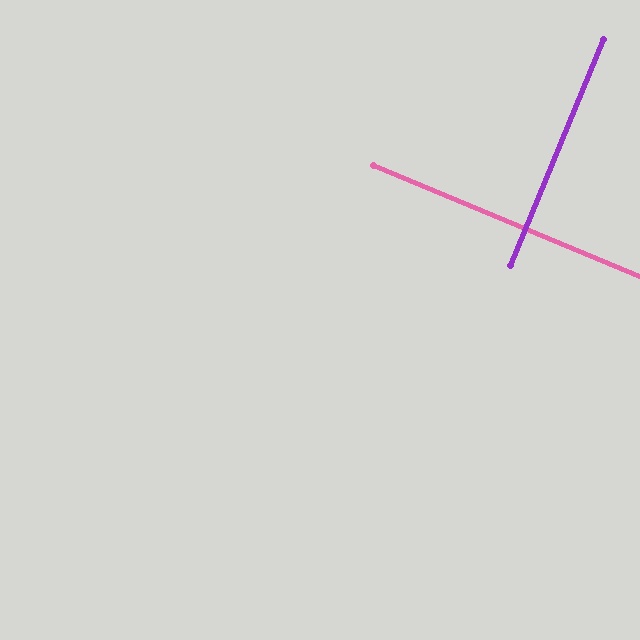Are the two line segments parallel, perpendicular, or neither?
Perpendicular — they meet at approximately 90°.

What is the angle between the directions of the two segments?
Approximately 90 degrees.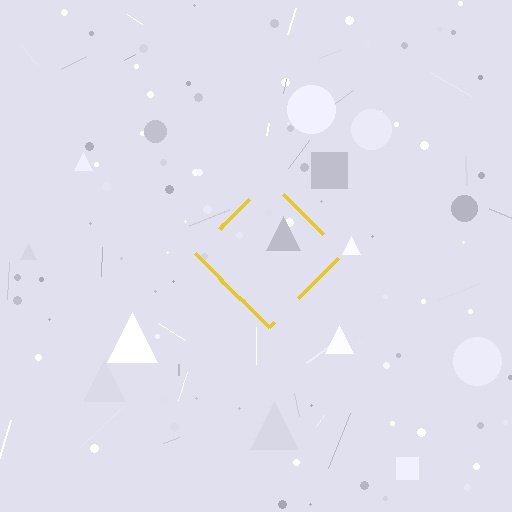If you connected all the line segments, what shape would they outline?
They would outline a diamond.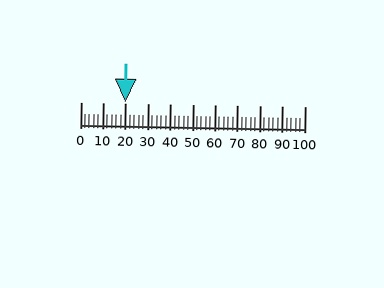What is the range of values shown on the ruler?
The ruler shows values from 0 to 100.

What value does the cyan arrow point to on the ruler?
The cyan arrow points to approximately 20.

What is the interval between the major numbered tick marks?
The major tick marks are spaced 10 units apart.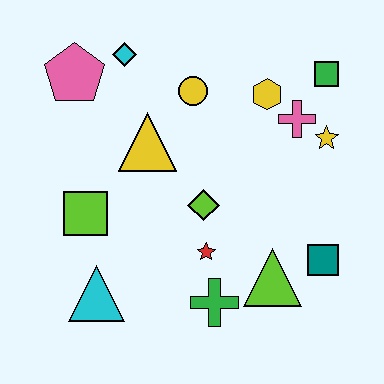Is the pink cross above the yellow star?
Yes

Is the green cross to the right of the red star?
Yes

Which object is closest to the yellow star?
The pink cross is closest to the yellow star.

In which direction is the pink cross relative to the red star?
The pink cross is above the red star.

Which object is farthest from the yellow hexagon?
The cyan triangle is farthest from the yellow hexagon.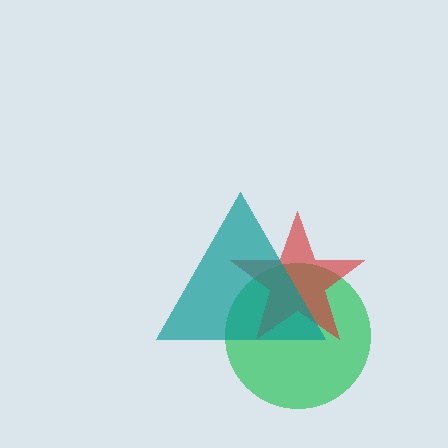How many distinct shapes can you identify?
There are 3 distinct shapes: a green circle, a red star, a teal triangle.